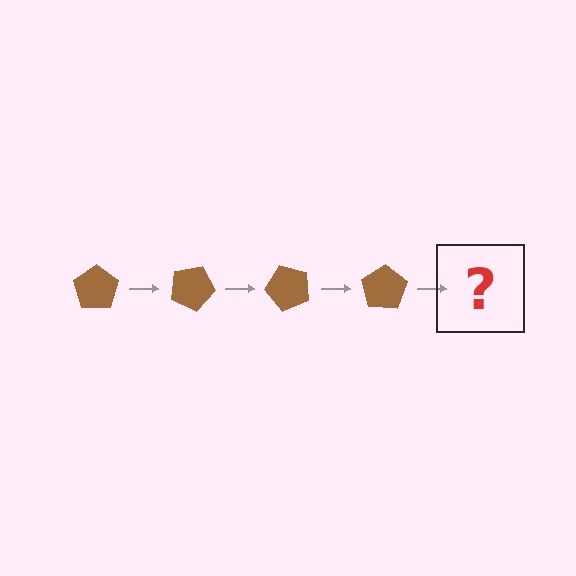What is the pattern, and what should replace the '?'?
The pattern is that the pentagon rotates 25 degrees each step. The '?' should be a brown pentagon rotated 100 degrees.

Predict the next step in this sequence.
The next step is a brown pentagon rotated 100 degrees.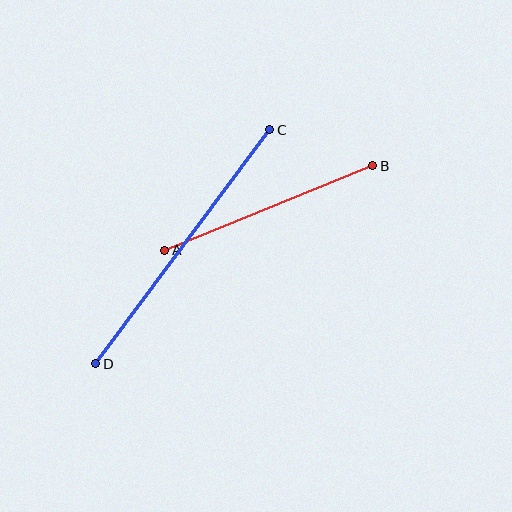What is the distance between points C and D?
The distance is approximately 292 pixels.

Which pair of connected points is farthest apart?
Points C and D are farthest apart.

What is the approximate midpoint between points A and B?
The midpoint is at approximately (269, 208) pixels.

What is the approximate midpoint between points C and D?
The midpoint is at approximately (183, 247) pixels.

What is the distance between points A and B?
The distance is approximately 224 pixels.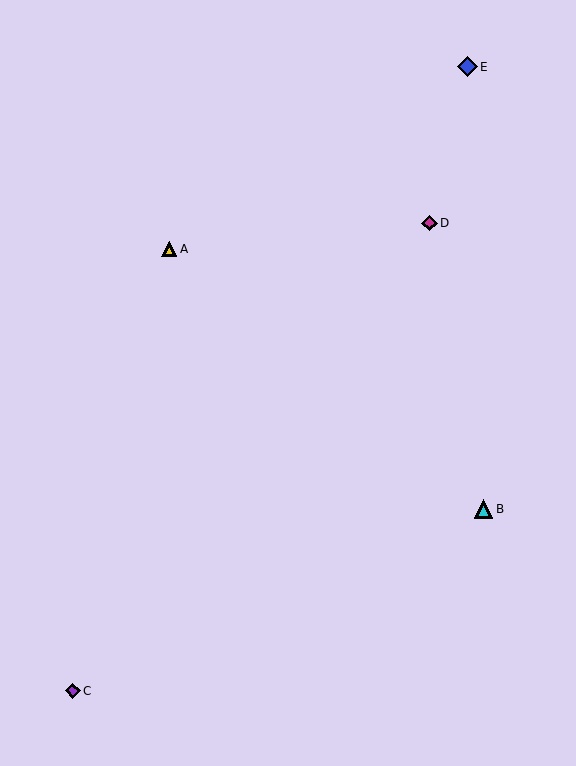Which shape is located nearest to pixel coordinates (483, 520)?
The cyan triangle (labeled B) at (484, 509) is nearest to that location.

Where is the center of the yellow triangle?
The center of the yellow triangle is at (169, 249).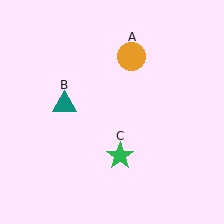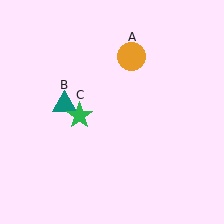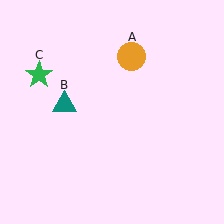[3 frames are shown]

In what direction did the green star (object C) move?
The green star (object C) moved up and to the left.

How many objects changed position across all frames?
1 object changed position: green star (object C).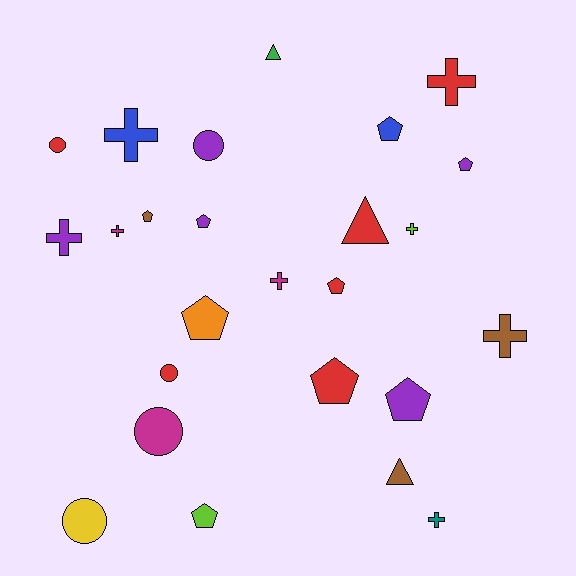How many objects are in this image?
There are 25 objects.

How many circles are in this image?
There are 5 circles.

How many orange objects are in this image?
There is 1 orange object.